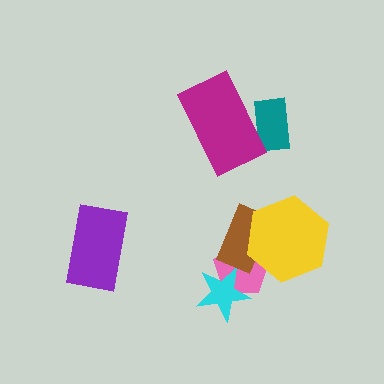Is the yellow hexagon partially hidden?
No, no other shape covers it.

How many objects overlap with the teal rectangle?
1 object overlaps with the teal rectangle.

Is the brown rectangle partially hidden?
Yes, it is partially covered by another shape.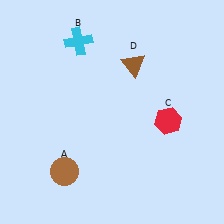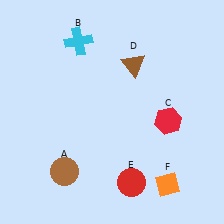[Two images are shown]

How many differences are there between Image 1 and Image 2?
There are 2 differences between the two images.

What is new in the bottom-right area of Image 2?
An orange diamond (F) was added in the bottom-right area of Image 2.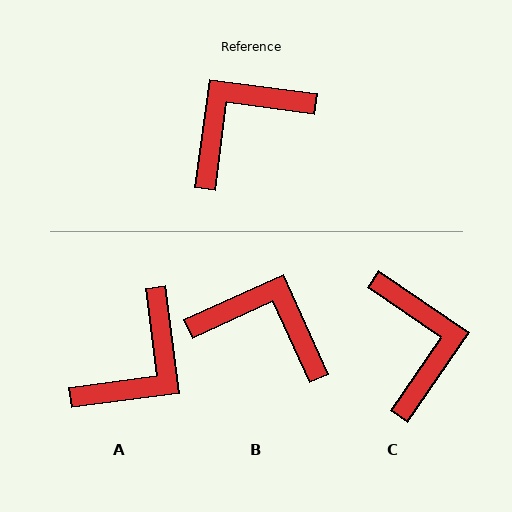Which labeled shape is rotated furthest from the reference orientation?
A, about 165 degrees away.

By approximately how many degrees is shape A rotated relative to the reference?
Approximately 165 degrees clockwise.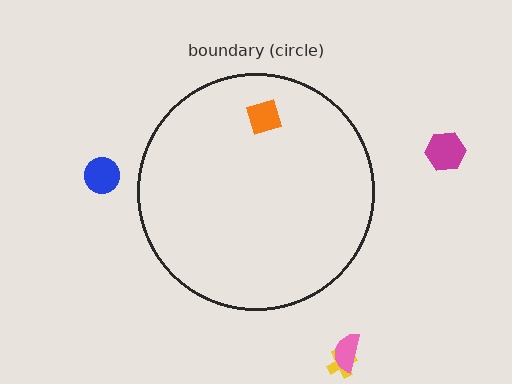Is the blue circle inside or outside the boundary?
Outside.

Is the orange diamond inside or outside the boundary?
Inside.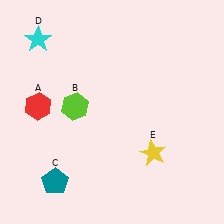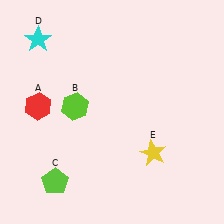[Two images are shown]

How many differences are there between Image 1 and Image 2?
There is 1 difference between the two images.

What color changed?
The pentagon (C) changed from teal in Image 1 to lime in Image 2.